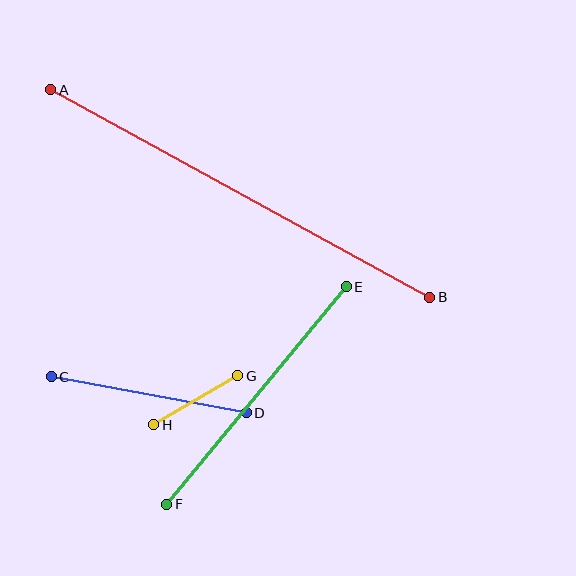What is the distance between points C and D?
The distance is approximately 198 pixels.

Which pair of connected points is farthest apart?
Points A and B are farthest apart.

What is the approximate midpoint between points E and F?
The midpoint is at approximately (256, 395) pixels.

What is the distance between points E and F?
The distance is approximately 282 pixels.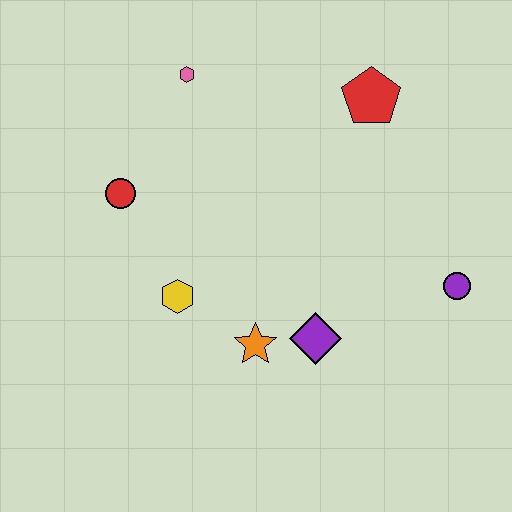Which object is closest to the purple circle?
The purple diamond is closest to the purple circle.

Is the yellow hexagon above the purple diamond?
Yes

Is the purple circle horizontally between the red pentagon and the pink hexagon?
No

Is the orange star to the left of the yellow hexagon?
No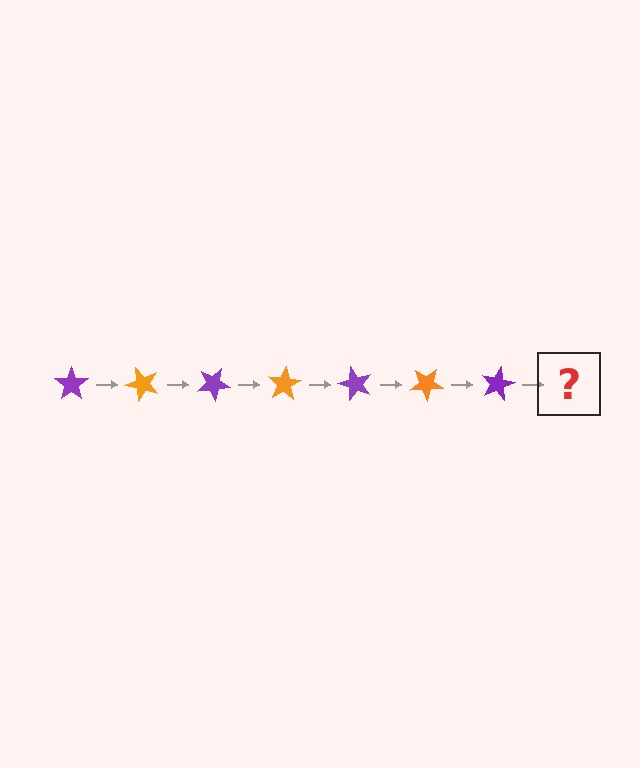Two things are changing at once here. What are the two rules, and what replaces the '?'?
The two rules are that it rotates 50 degrees each step and the color cycles through purple and orange. The '?' should be an orange star, rotated 350 degrees from the start.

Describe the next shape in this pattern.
It should be an orange star, rotated 350 degrees from the start.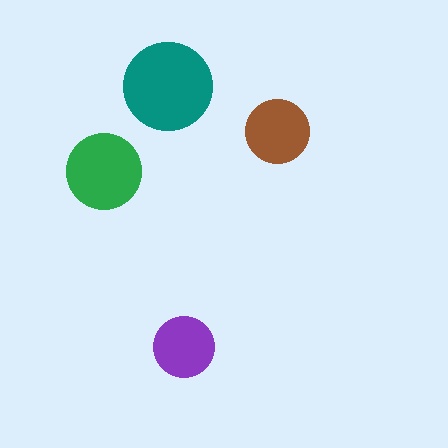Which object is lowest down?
The purple circle is bottommost.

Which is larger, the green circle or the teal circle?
The teal one.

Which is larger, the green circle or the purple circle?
The green one.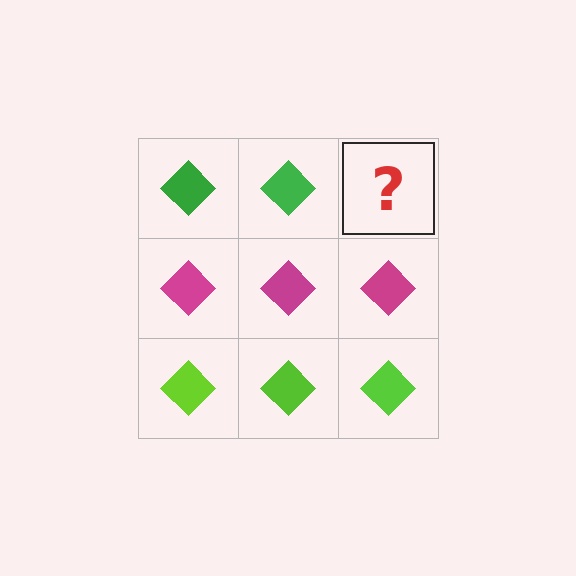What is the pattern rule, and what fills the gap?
The rule is that each row has a consistent color. The gap should be filled with a green diamond.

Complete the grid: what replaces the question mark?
The question mark should be replaced with a green diamond.